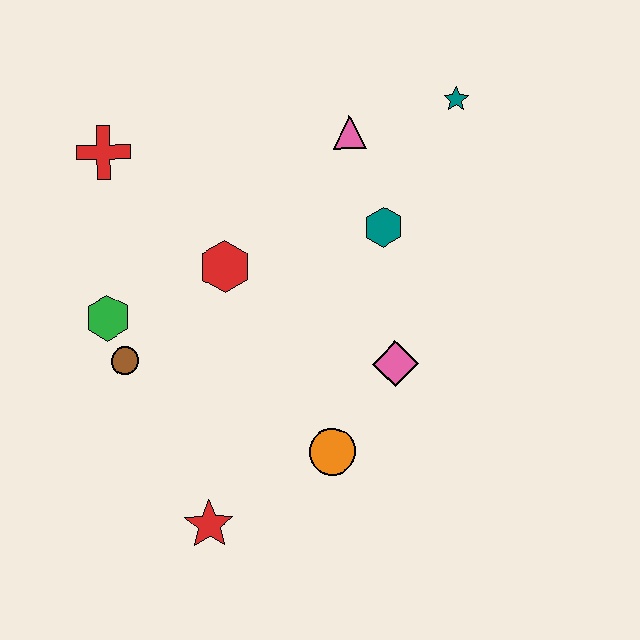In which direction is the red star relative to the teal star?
The red star is below the teal star.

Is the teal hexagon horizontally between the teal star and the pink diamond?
No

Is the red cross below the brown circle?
No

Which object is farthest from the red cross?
The red star is farthest from the red cross.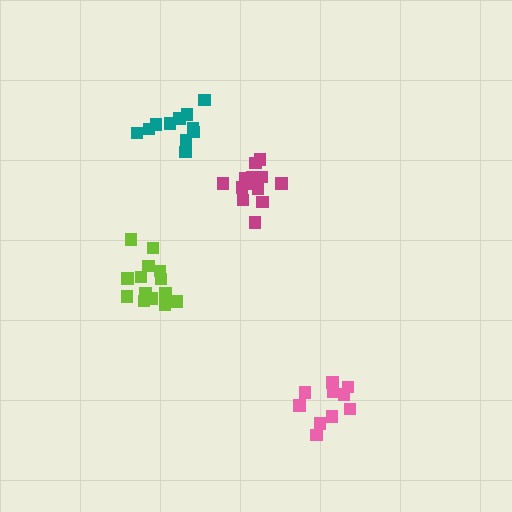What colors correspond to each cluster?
The clusters are colored: lime, magenta, teal, pink.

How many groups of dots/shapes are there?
There are 4 groups.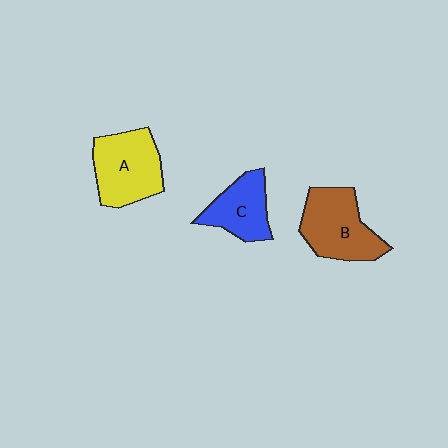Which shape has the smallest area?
Shape C (blue).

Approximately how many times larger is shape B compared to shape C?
Approximately 1.4 times.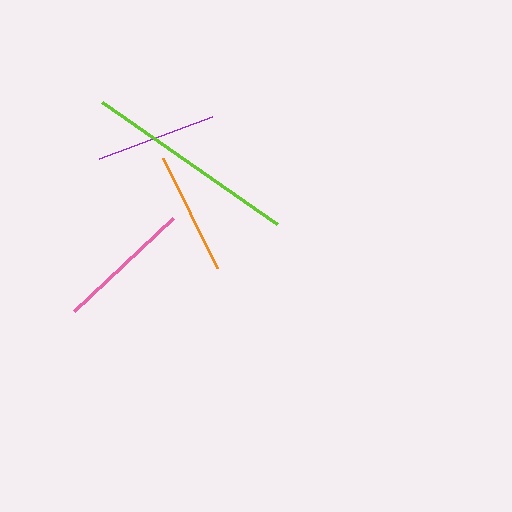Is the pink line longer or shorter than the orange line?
The pink line is longer than the orange line.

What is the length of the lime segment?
The lime segment is approximately 213 pixels long.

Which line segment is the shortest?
The purple line is the shortest at approximately 121 pixels.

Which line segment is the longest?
The lime line is the longest at approximately 213 pixels.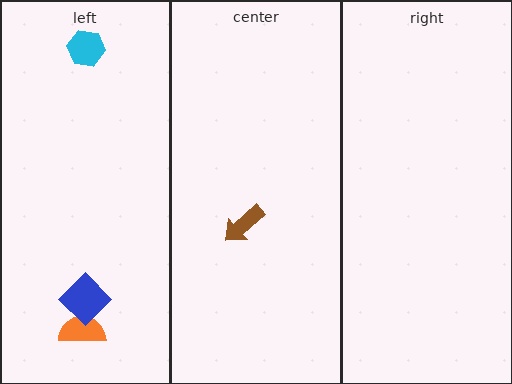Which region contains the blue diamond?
The left region.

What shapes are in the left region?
The cyan hexagon, the orange semicircle, the blue diamond.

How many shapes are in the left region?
3.